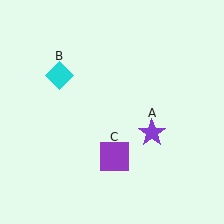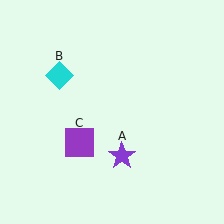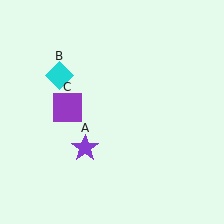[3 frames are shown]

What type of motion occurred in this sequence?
The purple star (object A), purple square (object C) rotated clockwise around the center of the scene.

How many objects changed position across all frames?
2 objects changed position: purple star (object A), purple square (object C).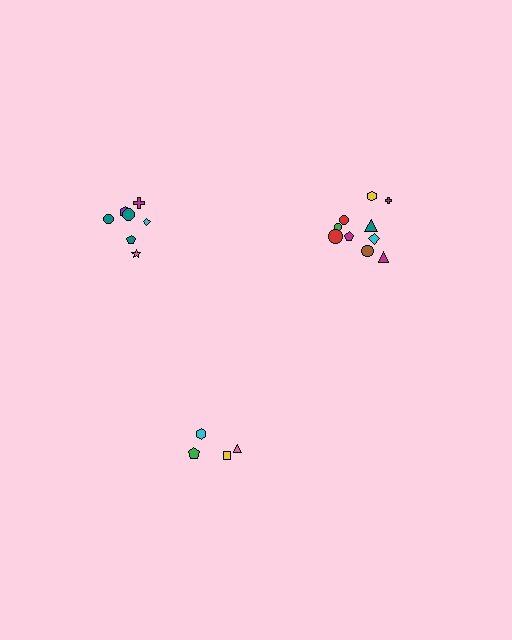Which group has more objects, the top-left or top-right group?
The top-right group.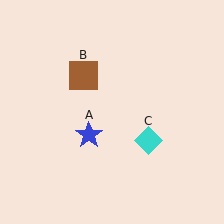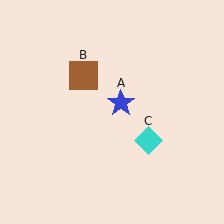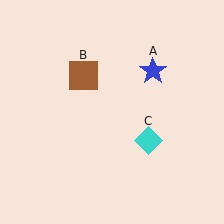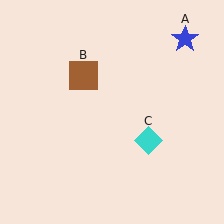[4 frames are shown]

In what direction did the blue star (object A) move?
The blue star (object A) moved up and to the right.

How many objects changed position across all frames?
1 object changed position: blue star (object A).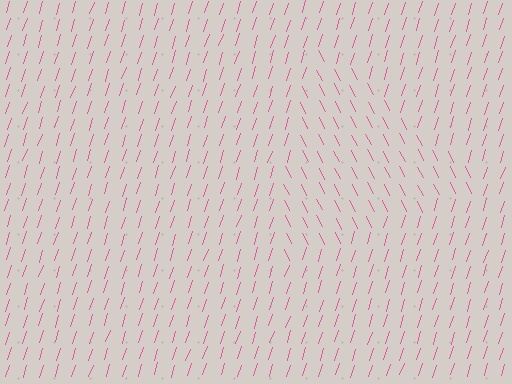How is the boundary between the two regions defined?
The boundary is defined purely by a change in line orientation (approximately 45 degrees difference). All lines are the same color and thickness.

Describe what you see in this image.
The image is filled with small pink line segments. A triangle region in the image has lines oriented differently from the surrounding lines, creating a visible texture boundary.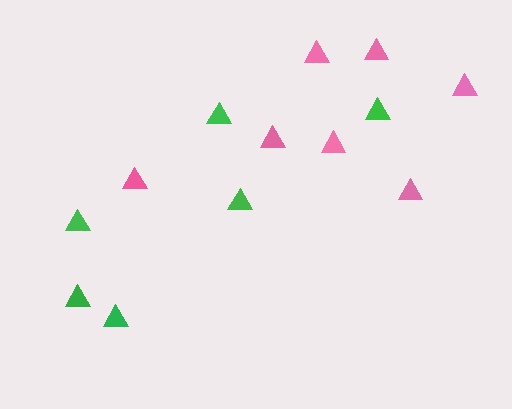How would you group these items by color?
There are 2 groups: one group of pink triangles (7) and one group of green triangles (6).